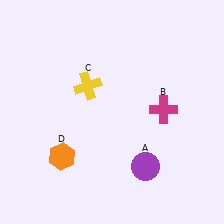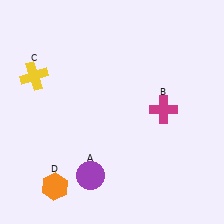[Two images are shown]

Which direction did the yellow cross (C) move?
The yellow cross (C) moved left.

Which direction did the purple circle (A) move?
The purple circle (A) moved left.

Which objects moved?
The objects that moved are: the purple circle (A), the yellow cross (C), the orange hexagon (D).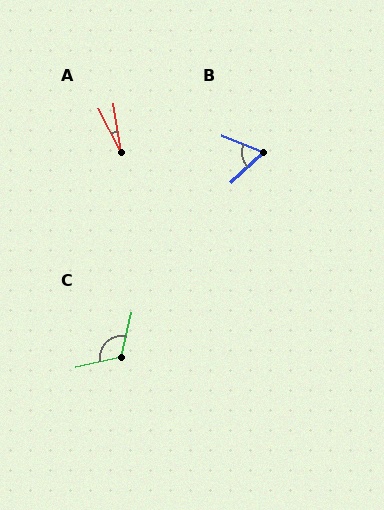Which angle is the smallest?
A, at approximately 18 degrees.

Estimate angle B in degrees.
Approximately 65 degrees.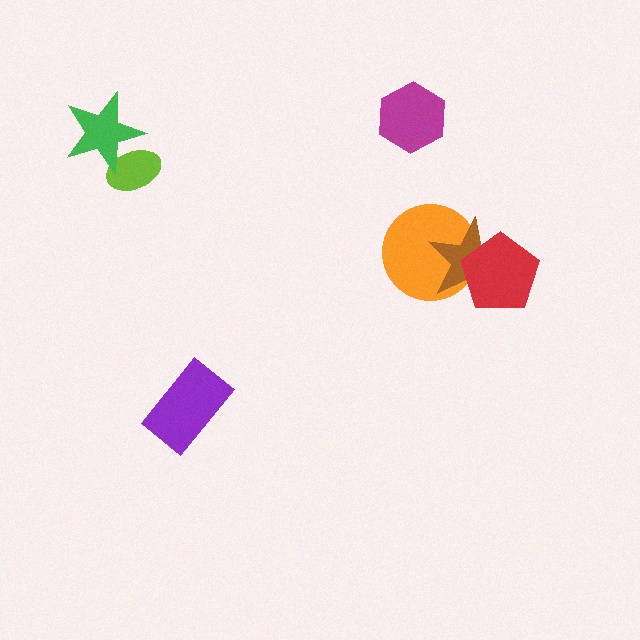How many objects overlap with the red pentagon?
2 objects overlap with the red pentagon.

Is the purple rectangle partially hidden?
No, no other shape covers it.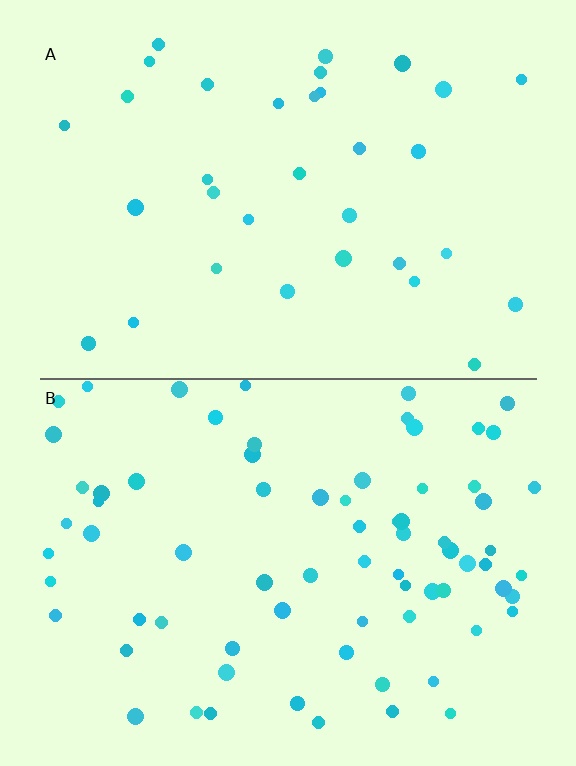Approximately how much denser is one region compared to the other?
Approximately 2.2× — region B over region A.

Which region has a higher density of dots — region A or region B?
B (the bottom).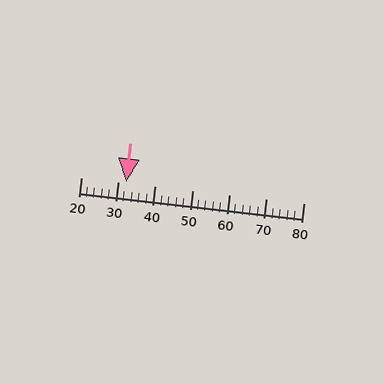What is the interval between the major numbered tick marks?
The major tick marks are spaced 10 units apart.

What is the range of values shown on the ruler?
The ruler shows values from 20 to 80.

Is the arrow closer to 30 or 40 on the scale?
The arrow is closer to 30.